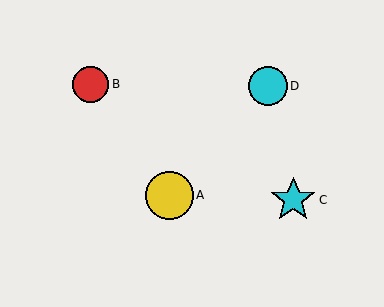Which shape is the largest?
The yellow circle (labeled A) is the largest.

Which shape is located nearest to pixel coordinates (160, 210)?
The yellow circle (labeled A) at (169, 195) is nearest to that location.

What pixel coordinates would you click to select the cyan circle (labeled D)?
Click at (268, 86) to select the cyan circle D.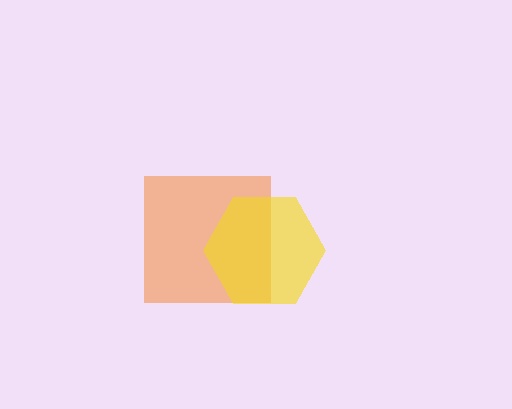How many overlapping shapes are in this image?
There are 2 overlapping shapes in the image.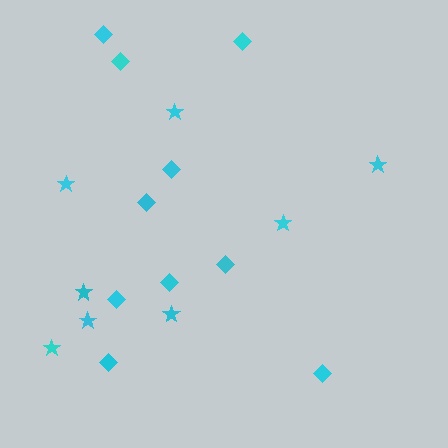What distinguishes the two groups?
There are 2 groups: one group of stars (8) and one group of diamonds (10).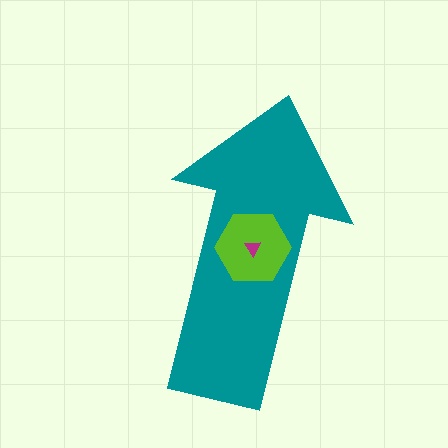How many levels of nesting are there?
3.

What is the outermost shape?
The teal arrow.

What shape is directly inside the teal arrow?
The lime hexagon.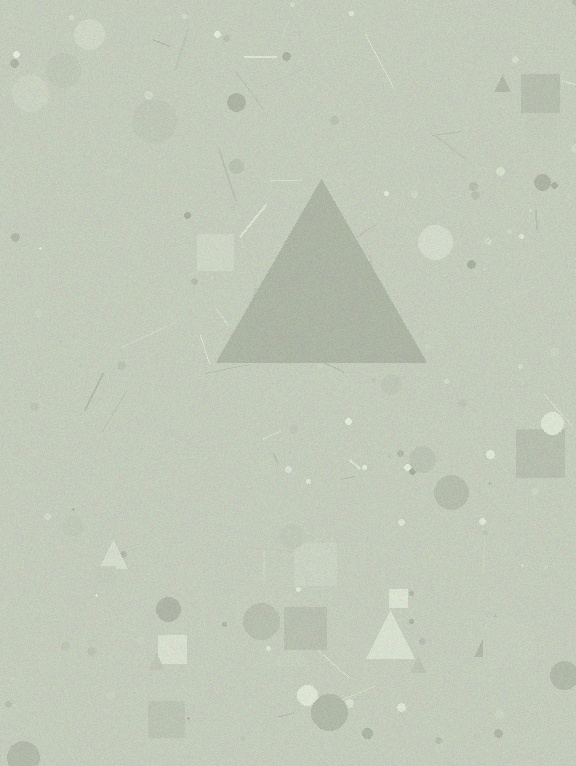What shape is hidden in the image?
A triangle is hidden in the image.